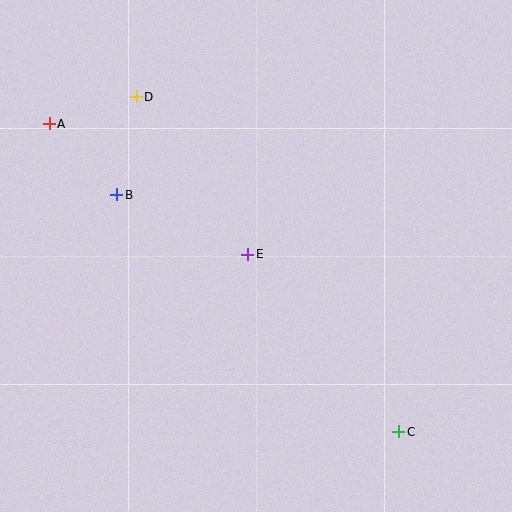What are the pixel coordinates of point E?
Point E is at (248, 255).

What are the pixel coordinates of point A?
Point A is at (49, 124).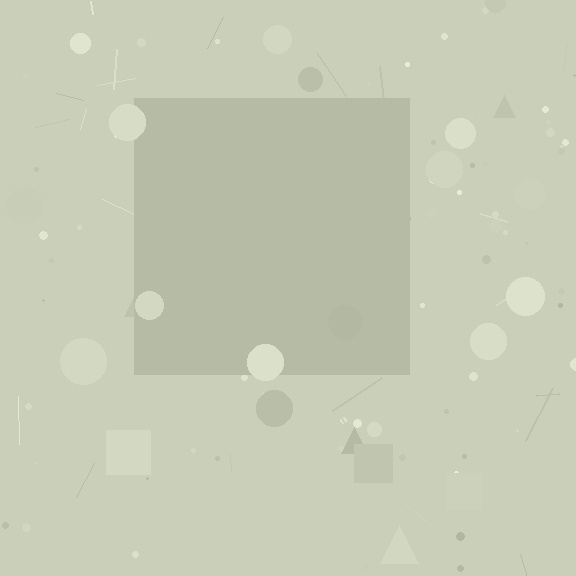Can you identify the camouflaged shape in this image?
The camouflaged shape is a square.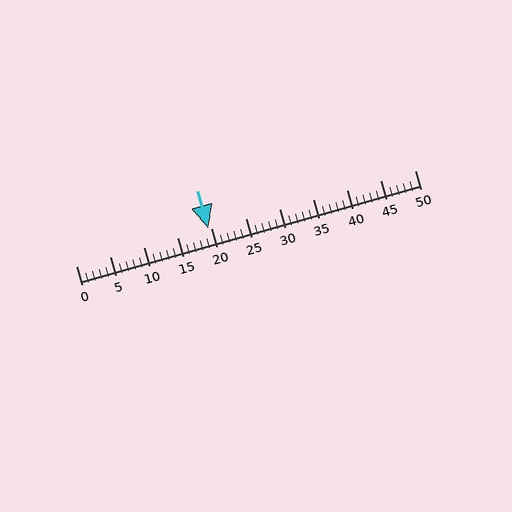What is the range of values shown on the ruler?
The ruler shows values from 0 to 50.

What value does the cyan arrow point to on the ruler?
The cyan arrow points to approximately 20.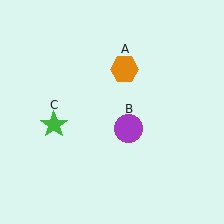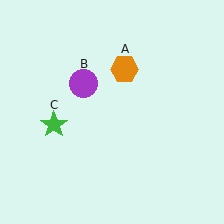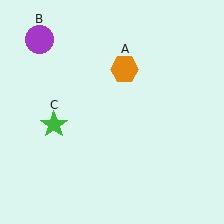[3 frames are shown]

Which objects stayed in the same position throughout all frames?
Orange hexagon (object A) and green star (object C) remained stationary.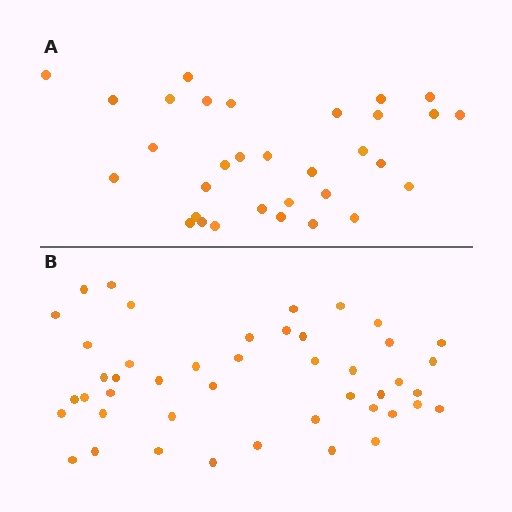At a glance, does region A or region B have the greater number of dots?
Region B (the bottom region) has more dots.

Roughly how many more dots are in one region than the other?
Region B has approximately 15 more dots than region A.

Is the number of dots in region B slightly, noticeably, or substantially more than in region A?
Region B has noticeably more, but not dramatically so. The ratio is roughly 1.4 to 1.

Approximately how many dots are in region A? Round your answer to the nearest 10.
About 30 dots. (The exact count is 32, which rounds to 30.)